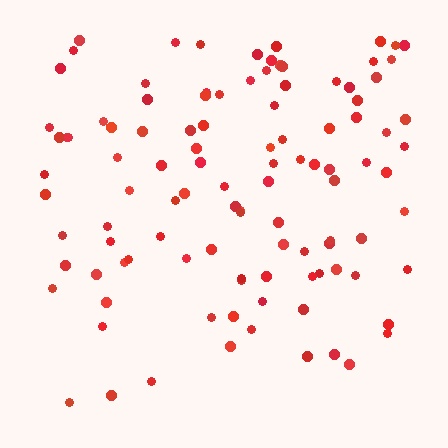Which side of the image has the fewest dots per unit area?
The bottom.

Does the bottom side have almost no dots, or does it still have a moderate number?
Still a moderate number, just noticeably fewer than the top.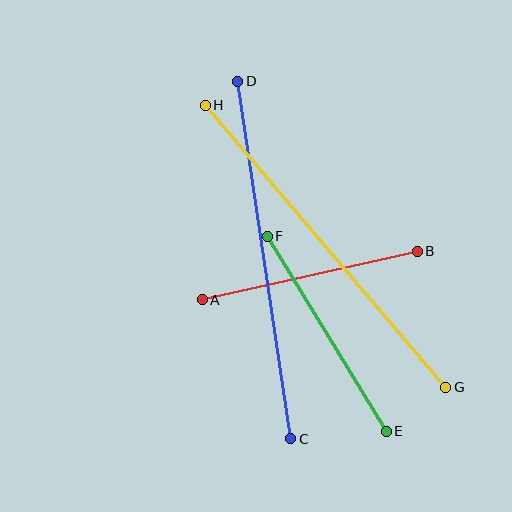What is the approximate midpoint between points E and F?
The midpoint is at approximately (327, 334) pixels.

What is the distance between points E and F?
The distance is approximately 228 pixels.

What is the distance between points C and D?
The distance is approximately 361 pixels.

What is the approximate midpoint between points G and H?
The midpoint is at approximately (326, 246) pixels.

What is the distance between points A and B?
The distance is approximately 220 pixels.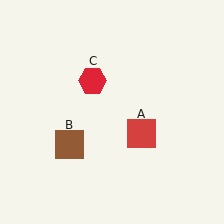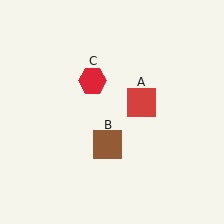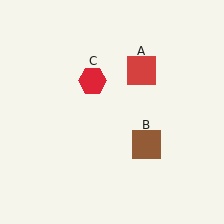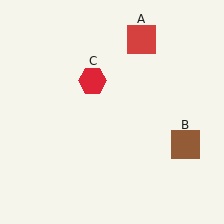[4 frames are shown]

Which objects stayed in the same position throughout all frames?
Red hexagon (object C) remained stationary.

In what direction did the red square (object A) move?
The red square (object A) moved up.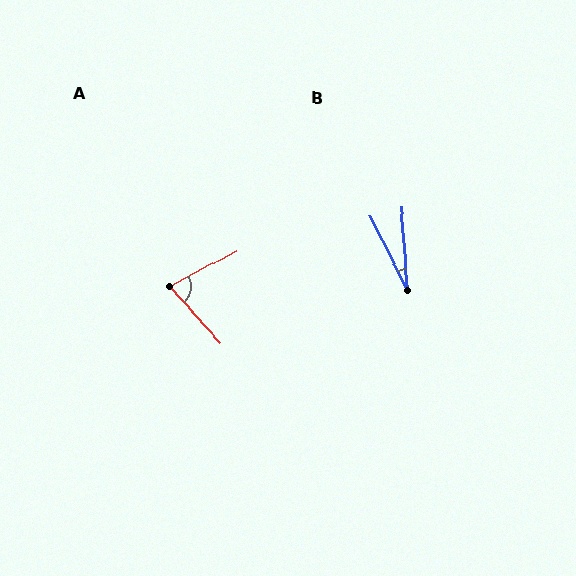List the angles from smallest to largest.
B (23°), A (76°).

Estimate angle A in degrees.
Approximately 76 degrees.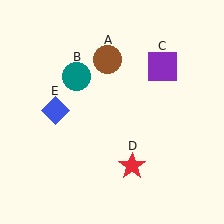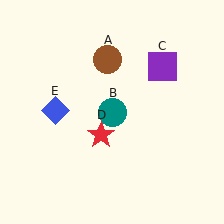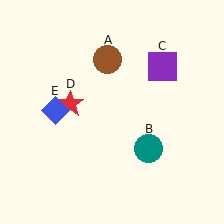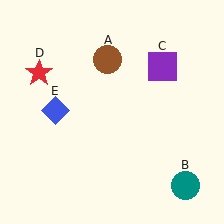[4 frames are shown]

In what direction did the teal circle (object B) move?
The teal circle (object B) moved down and to the right.